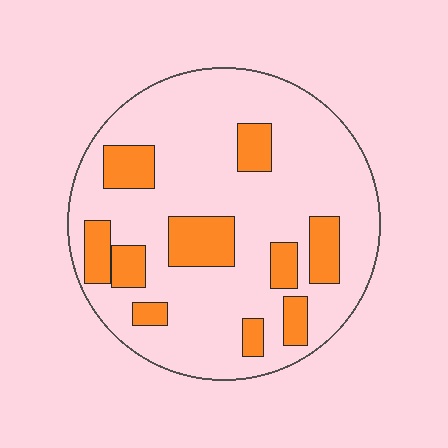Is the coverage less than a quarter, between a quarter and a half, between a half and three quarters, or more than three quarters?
Less than a quarter.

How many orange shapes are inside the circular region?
10.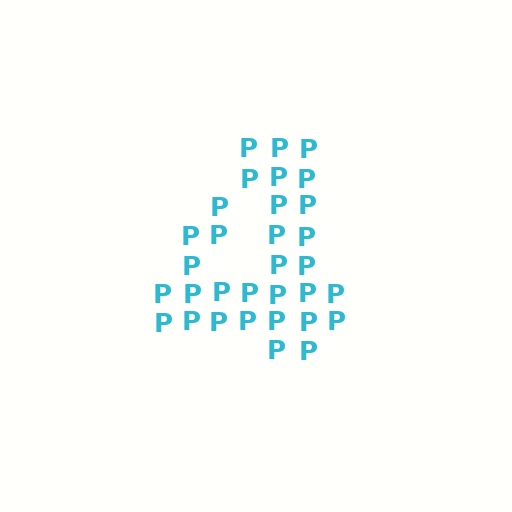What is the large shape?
The large shape is the digit 4.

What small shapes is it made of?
It is made of small letter P's.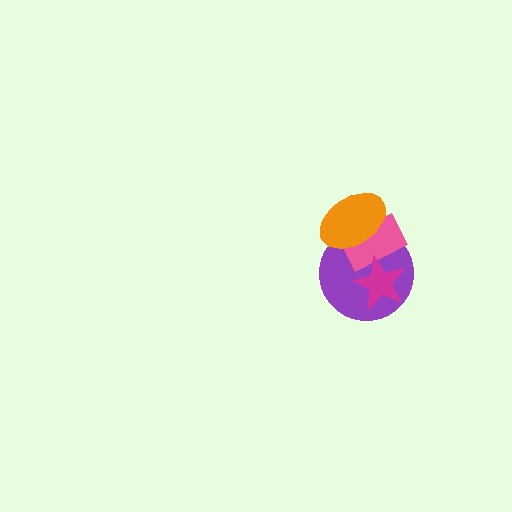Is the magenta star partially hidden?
No, no other shape covers it.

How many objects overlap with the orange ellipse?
2 objects overlap with the orange ellipse.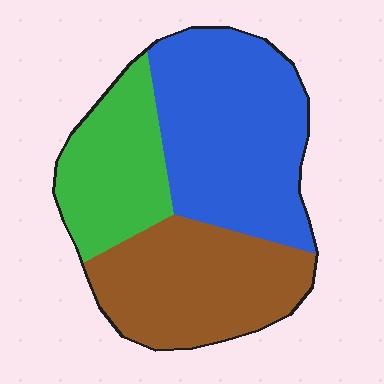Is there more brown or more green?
Brown.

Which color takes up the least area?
Green, at roughly 25%.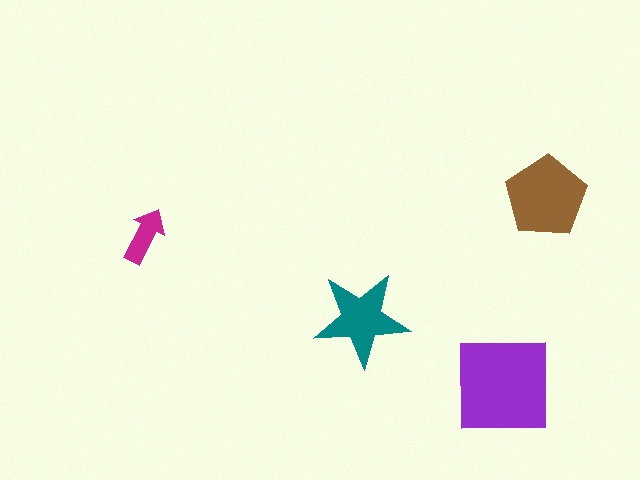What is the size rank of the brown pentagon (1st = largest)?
2nd.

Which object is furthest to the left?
The magenta arrow is leftmost.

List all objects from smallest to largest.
The magenta arrow, the teal star, the brown pentagon, the purple square.